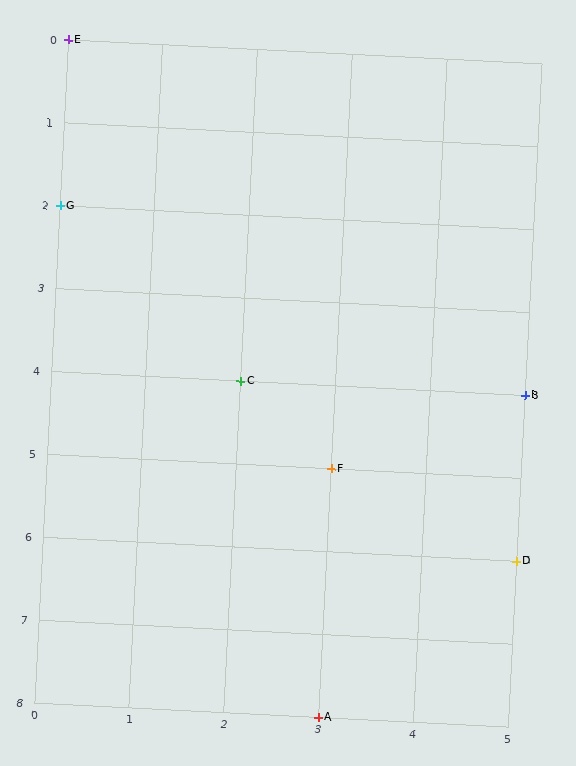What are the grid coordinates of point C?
Point C is at grid coordinates (2, 4).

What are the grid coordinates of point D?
Point D is at grid coordinates (5, 6).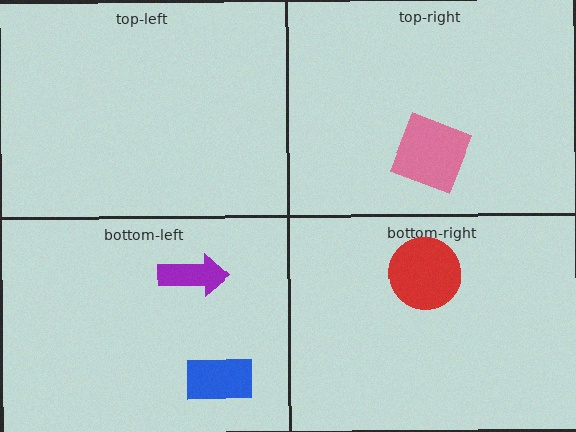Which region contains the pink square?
The top-right region.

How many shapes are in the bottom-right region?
1.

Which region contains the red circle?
The bottom-right region.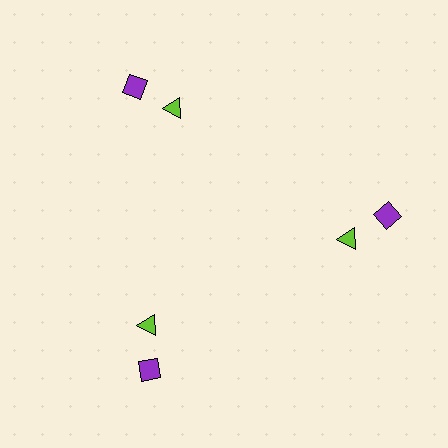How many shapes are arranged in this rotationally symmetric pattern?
There are 6 shapes, arranged in 3 groups of 2.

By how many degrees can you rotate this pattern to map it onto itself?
The pattern maps onto itself every 120 degrees of rotation.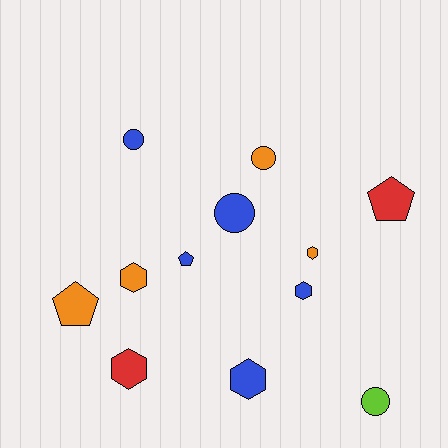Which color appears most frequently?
Blue, with 5 objects.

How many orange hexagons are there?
There are 2 orange hexagons.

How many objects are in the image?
There are 12 objects.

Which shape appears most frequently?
Hexagon, with 5 objects.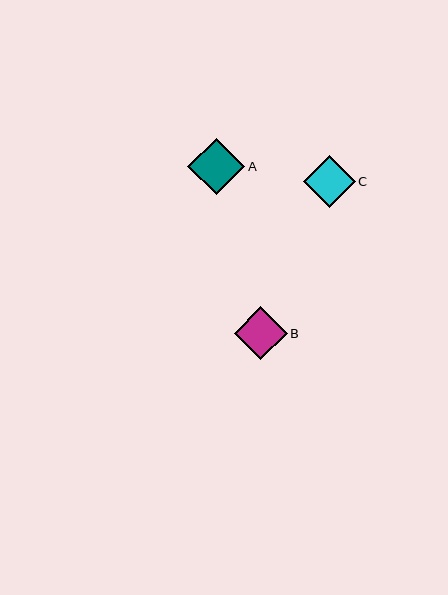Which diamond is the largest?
Diamond A is the largest with a size of approximately 57 pixels.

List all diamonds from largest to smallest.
From largest to smallest: A, B, C.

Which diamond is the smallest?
Diamond C is the smallest with a size of approximately 52 pixels.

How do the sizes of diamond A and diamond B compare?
Diamond A and diamond B are approximately the same size.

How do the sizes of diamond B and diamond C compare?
Diamond B and diamond C are approximately the same size.